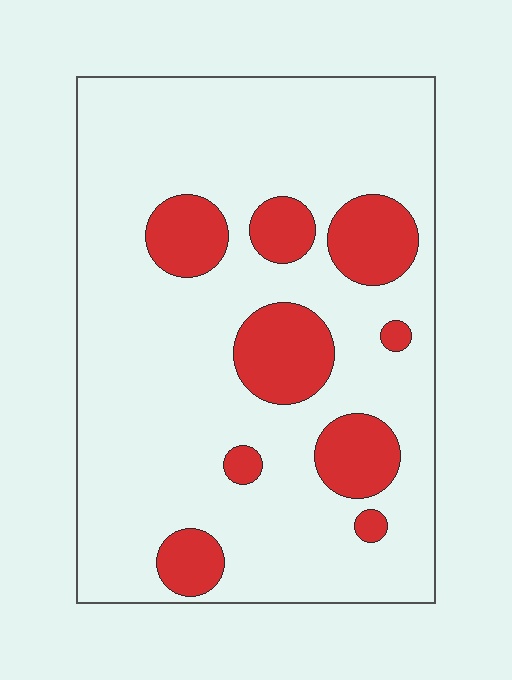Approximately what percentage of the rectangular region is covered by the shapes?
Approximately 20%.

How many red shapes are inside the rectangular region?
9.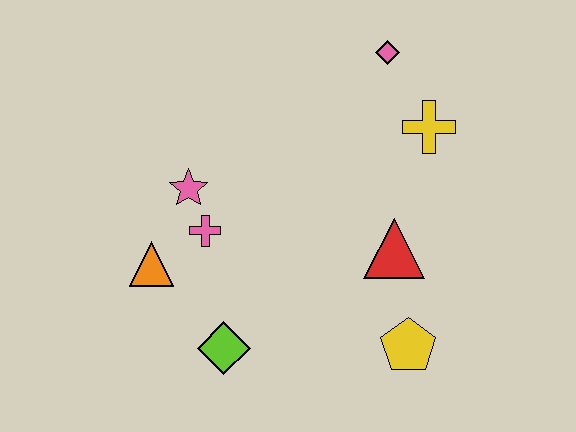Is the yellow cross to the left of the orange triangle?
No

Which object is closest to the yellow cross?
The pink diamond is closest to the yellow cross.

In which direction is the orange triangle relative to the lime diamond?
The orange triangle is above the lime diamond.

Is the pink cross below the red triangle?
No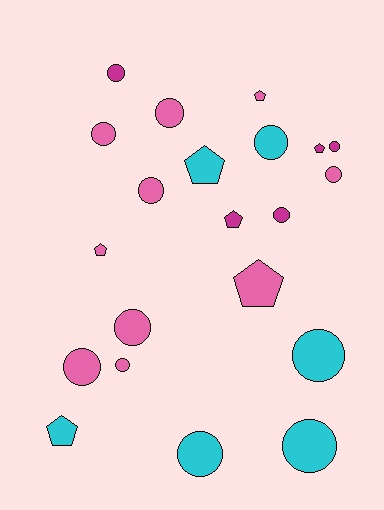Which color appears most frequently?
Pink, with 10 objects.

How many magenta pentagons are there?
There are 2 magenta pentagons.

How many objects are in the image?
There are 21 objects.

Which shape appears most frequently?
Circle, with 14 objects.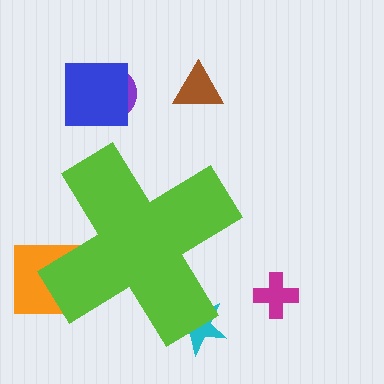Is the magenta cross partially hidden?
No, the magenta cross is fully visible.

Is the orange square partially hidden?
Yes, the orange square is partially hidden behind the lime cross.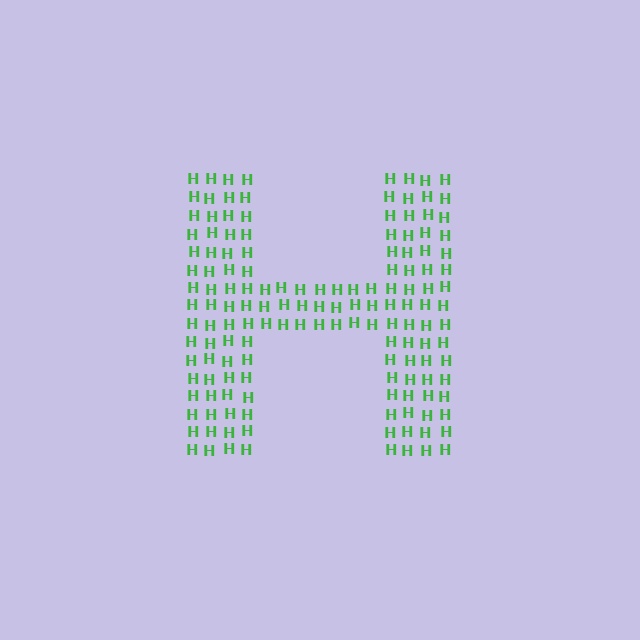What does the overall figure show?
The overall figure shows the letter H.